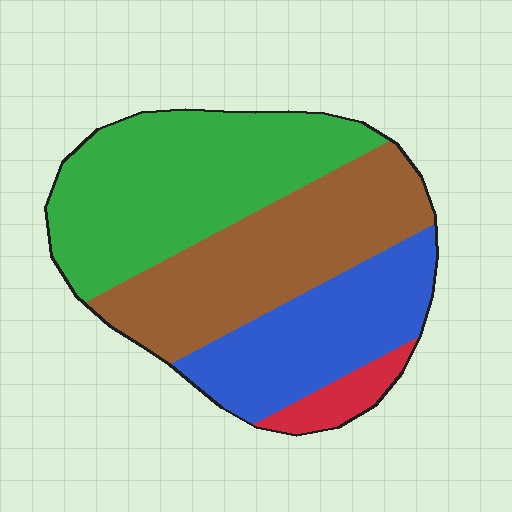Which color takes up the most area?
Green, at roughly 40%.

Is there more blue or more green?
Green.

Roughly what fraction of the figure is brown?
Brown takes up between a quarter and a half of the figure.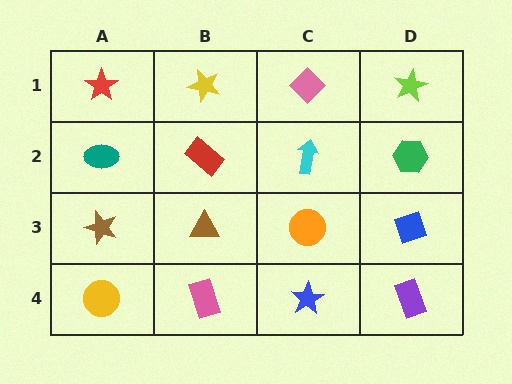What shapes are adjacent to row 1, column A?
A teal ellipse (row 2, column A), a yellow star (row 1, column B).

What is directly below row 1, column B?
A red rectangle.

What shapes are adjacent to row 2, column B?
A yellow star (row 1, column B), a brown triangle (row 3, column B), a teal ellipse (row 2, column A), a cyan arrow (row 2, column C).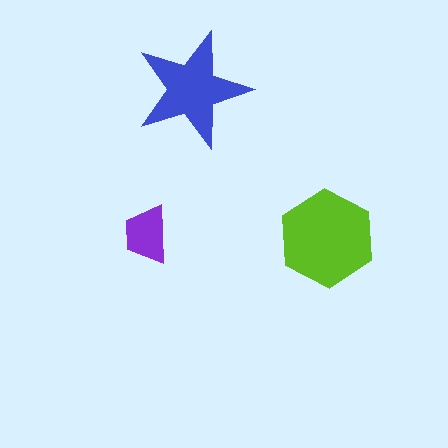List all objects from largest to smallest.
The lime hexagon, the blue star, the purple trapezoid.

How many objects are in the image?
There are 3 objects in the image.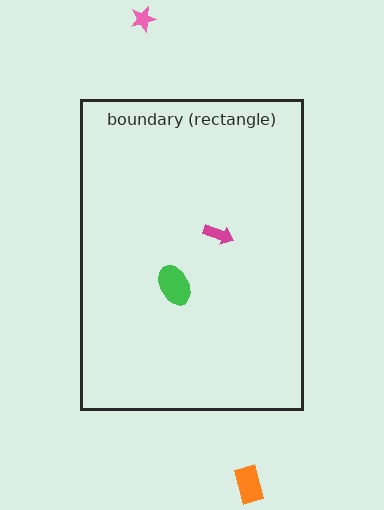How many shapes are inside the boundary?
2 inside, 2 outside.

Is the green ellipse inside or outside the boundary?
Inside.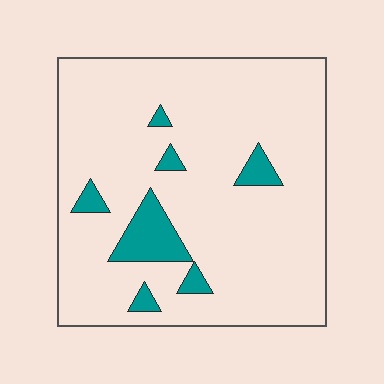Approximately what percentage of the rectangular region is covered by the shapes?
Approximately 10%.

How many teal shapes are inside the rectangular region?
7.